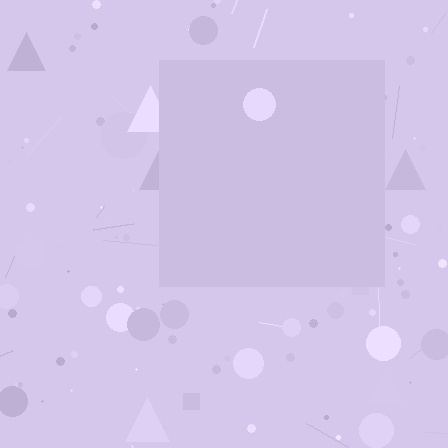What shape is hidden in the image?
A square is hidden in the image.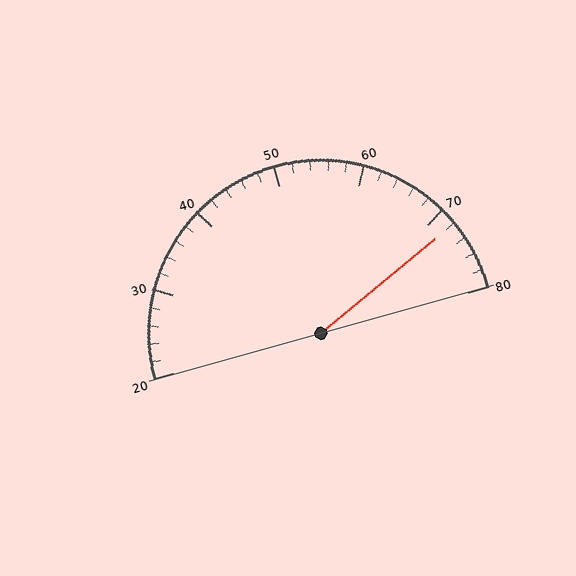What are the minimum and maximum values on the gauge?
The gauge ranges from 20 to 80.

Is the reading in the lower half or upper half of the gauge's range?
The reading is in the upper half of the range (20 to 80).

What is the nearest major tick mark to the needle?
The nearest major tick mark is 70.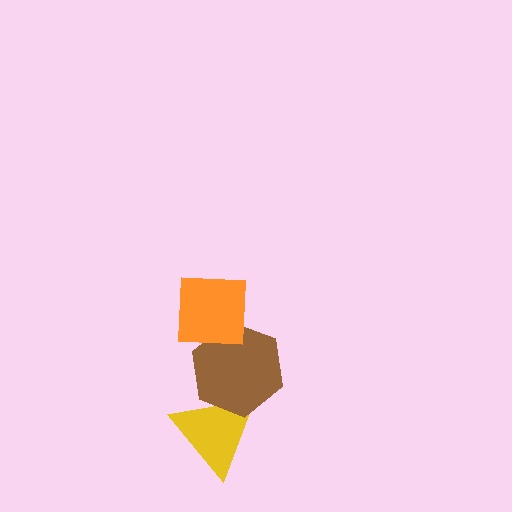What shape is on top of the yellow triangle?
The brown hexagon is on top of the yellow triangle.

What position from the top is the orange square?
The orange square is 1st from the top.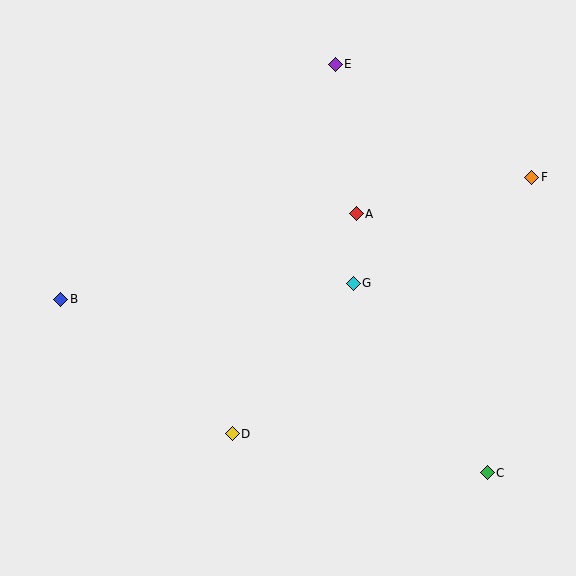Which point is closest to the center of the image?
Point G at (353, 283) is closest to the center.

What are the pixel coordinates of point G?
Point G is at (353, 283).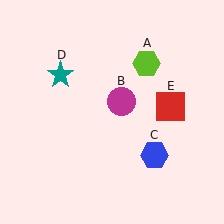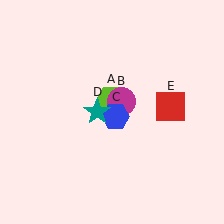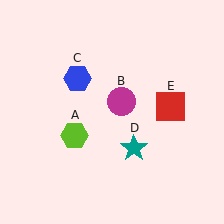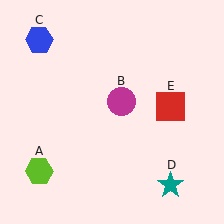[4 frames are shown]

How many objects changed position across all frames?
3 objects changed position: lime hexagon (object A), blue hexagon (object C), teal star (object D).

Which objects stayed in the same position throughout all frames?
Magenta circle (object B) and red square (object E) remained stationary.